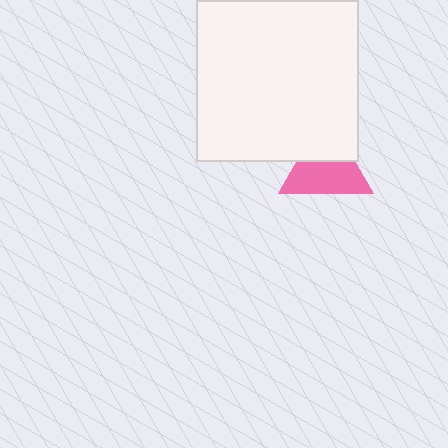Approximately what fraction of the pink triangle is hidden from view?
Roughly 38% of the pink triangle is hidden behind the white square.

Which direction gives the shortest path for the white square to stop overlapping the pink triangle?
Moving up gives the shortest separation.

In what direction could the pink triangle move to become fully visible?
The pink triangle could move down. That would shift it out from behind the white square entirely.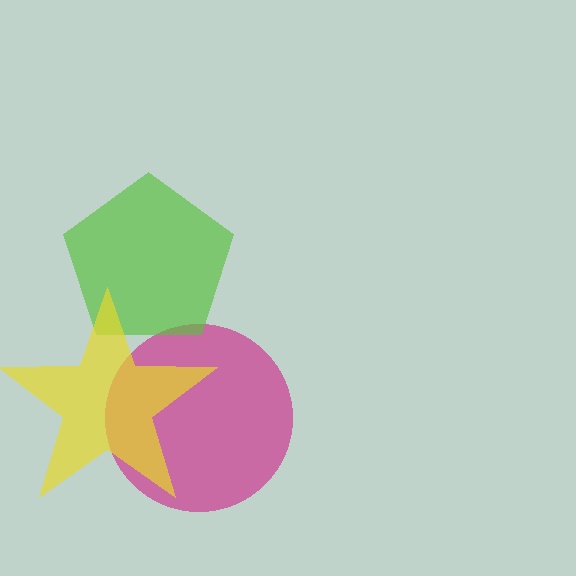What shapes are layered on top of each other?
The layered shapes are: a magenta circle, a lime pentagon, a yellow star.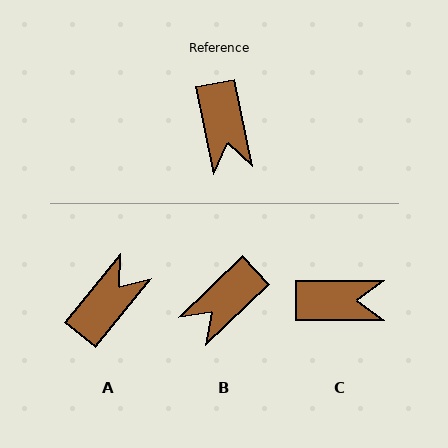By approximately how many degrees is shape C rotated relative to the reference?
Approximately 79 degrees counter-clockwise.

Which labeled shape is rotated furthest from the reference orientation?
A, about 130 degrees away.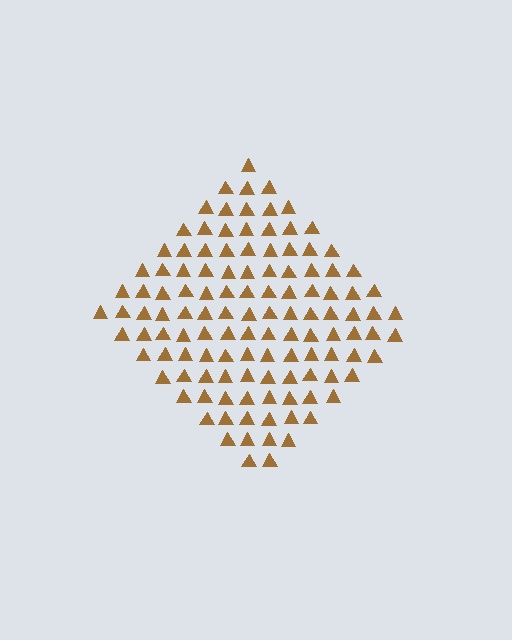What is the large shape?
The large shape is a diamond.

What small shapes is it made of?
It is made of small triangles.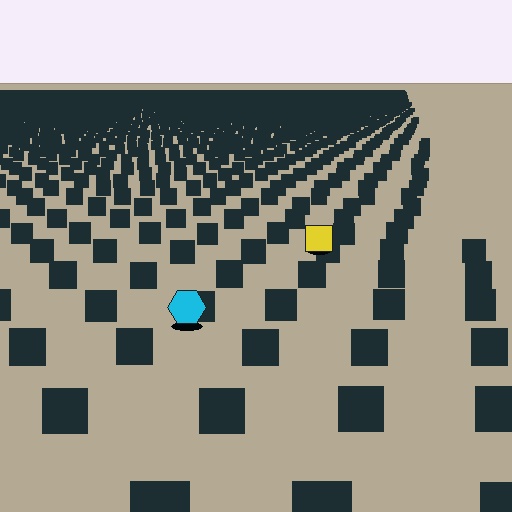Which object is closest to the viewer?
The cyan hexagon is closest. The texture marks near it are larger and more spread out.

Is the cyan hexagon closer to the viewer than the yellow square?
Yes. The cyan hexagon is closer — you can tell from the texture gradient: the ground texture is coarser near it.